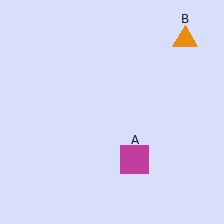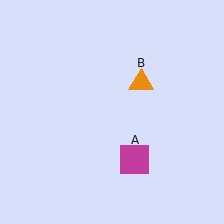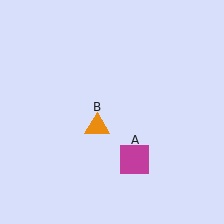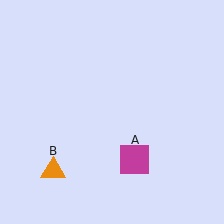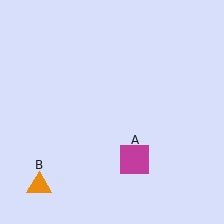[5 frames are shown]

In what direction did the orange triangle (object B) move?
The orange triangle (object B) moved down and to the left.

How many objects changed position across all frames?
1 object changed position: orange triangle (object B).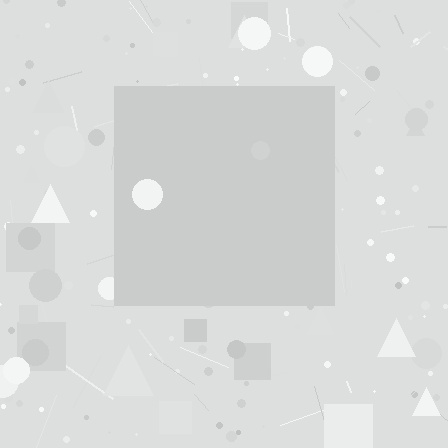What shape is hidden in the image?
A square is hidden in the image.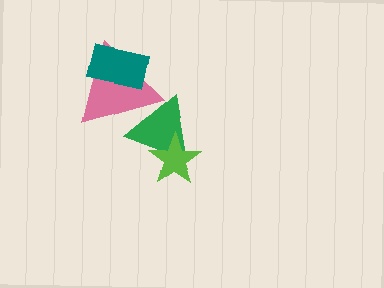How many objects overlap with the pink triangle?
2 objects overlap with the pink triangle.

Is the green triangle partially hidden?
Yes, it is partially covered by another shape.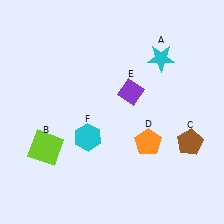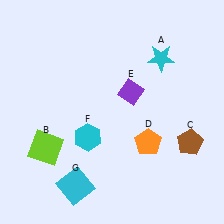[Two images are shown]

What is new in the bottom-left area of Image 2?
A cyan square (G) was added in the bottom-left area of Image 2.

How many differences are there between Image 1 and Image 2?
There is 1 difference between the two images.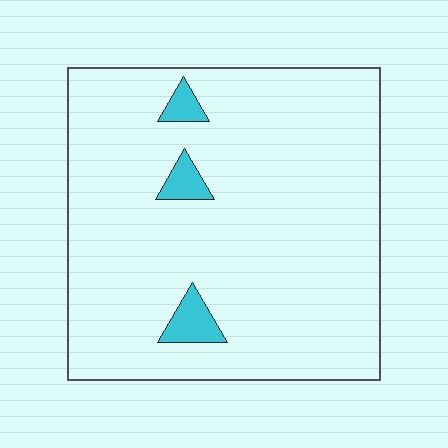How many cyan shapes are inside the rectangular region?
3.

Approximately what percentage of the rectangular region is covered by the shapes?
Approximately 5%.